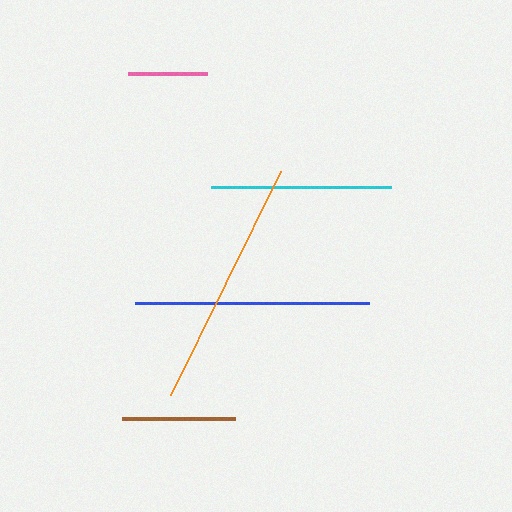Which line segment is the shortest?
The pink line is the shortest at approximately 79 pixels.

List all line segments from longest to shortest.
From longest to shortest: orange, blue, cyan, brown, pink.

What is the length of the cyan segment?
The cyan segment is approximately 181 pixels long.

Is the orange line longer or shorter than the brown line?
The orange line is longer than the brown line.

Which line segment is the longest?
The orange line is the longest at approximately 249 pixels.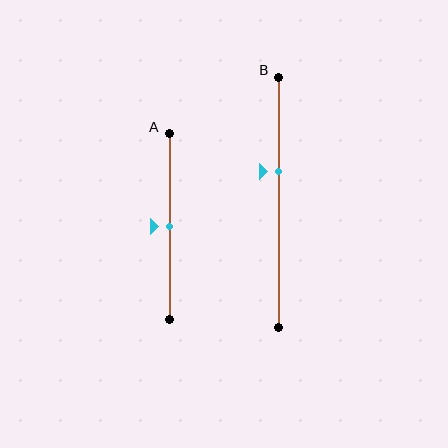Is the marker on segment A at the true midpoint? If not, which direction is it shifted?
Yes, the marker on segment A is at the true midpoint.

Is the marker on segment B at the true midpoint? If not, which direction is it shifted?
No, the marker on segment B is shifted upward by about 12% of the segment length.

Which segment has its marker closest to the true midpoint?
Segment A has its marker closest to the true midpoint.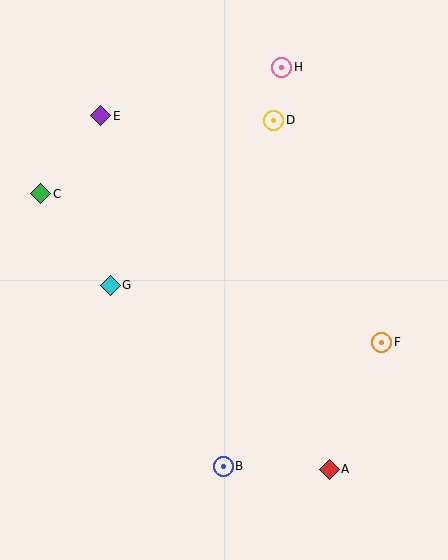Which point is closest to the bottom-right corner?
Point A is closest to the bottom-right corner.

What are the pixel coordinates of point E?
Point E is at (101, 116).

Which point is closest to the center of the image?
Point G at (110, 285) is closest to the center.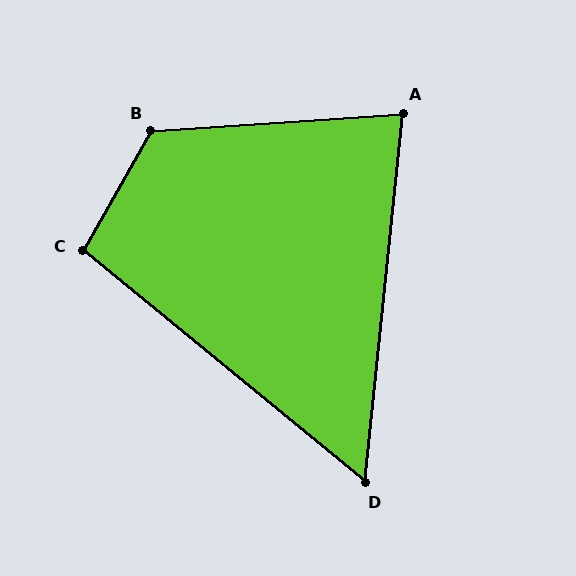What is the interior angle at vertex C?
Approximately 100 degrees (obtuse).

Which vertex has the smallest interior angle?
D, at approximately 57 degrees.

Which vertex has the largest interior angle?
B, at approximately 123 degrees.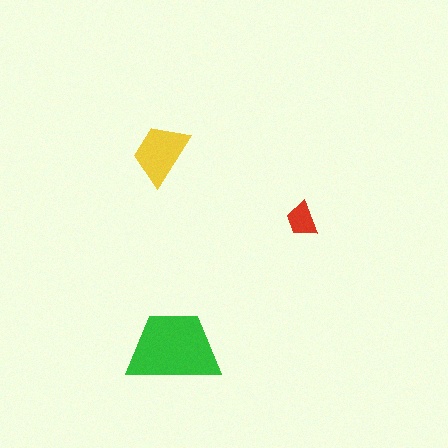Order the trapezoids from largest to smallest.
the green one, the yellow one, the red one.